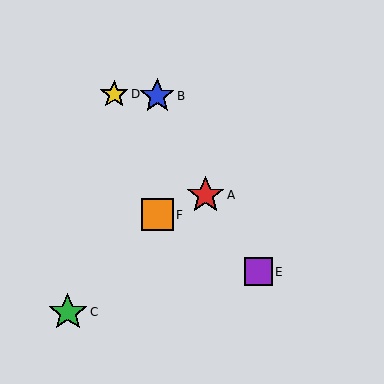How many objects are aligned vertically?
2 objects (B, F) are aligned vertically.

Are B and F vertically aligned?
Yes, both are at x≈157.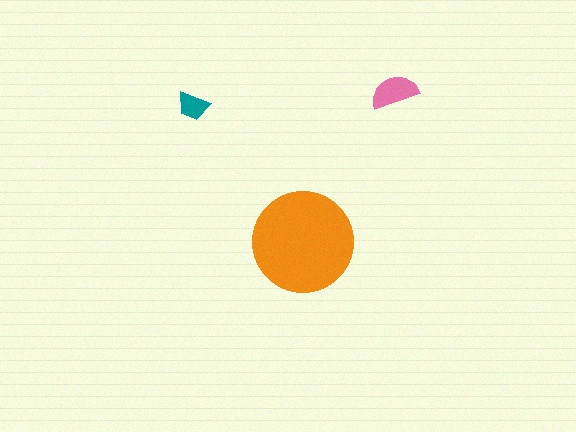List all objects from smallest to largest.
The teal trapezoid, the pink semicircle, the orange circle.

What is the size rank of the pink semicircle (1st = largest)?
2nd.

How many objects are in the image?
There are 3 objects in the image.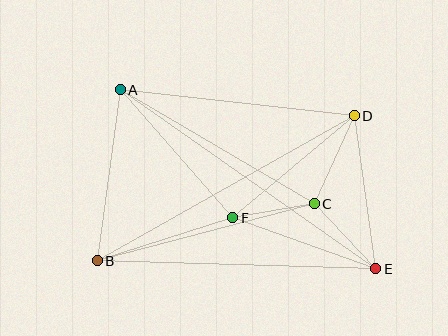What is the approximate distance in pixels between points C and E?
The distance between C and E is approximately 89 pixels.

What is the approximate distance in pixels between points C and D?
The distance between C and D is approximately 97 pixels.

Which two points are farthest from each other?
Points A and E are farthest from each other.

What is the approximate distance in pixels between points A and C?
The distance between A and C is approximately 225 pixels.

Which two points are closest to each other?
Points C and F are closest to each other.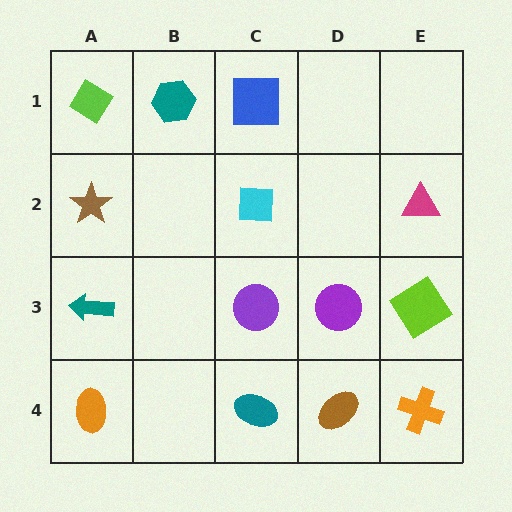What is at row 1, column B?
A teal hexagon.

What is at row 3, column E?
A lime diamond.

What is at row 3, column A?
A teal arrow.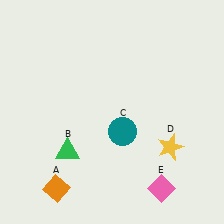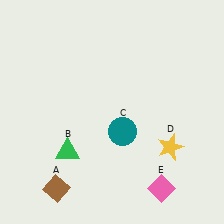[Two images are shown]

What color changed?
The diamond (A) changed from orange in Image 1 to brown in Image 2.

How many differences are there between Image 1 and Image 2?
There is 1 difference between the two images.